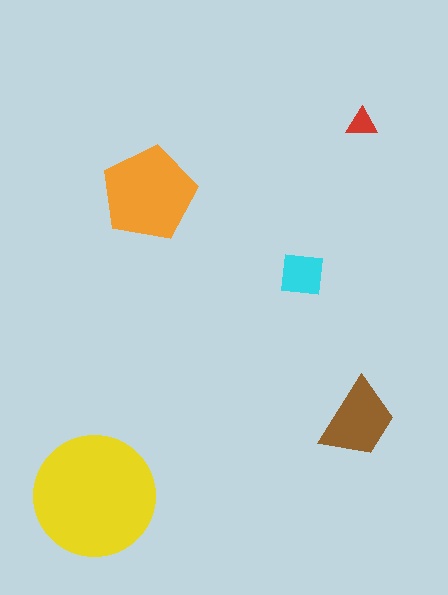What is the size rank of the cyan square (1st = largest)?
4th.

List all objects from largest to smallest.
The yellow circle, the orange pentagon, the brown trapezoid, the cyan square, the red triangle.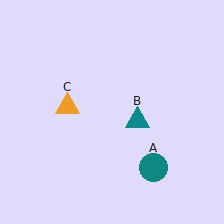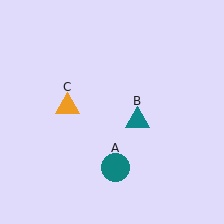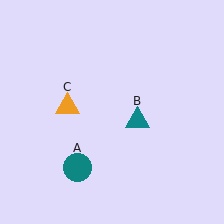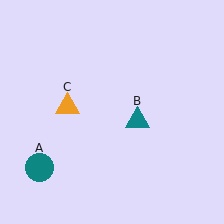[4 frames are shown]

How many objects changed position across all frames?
1 object changed position: teal circle (object A).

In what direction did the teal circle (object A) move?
The teal circle (object A) moved left.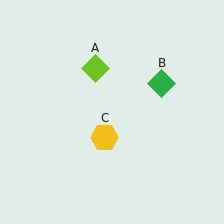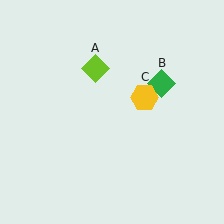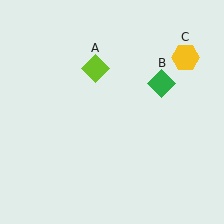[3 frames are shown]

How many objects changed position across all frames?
1 object changed position: yellow hexagon (object C).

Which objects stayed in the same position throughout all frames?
Lime diamond (object A) and green diamond (object B) remained stationary.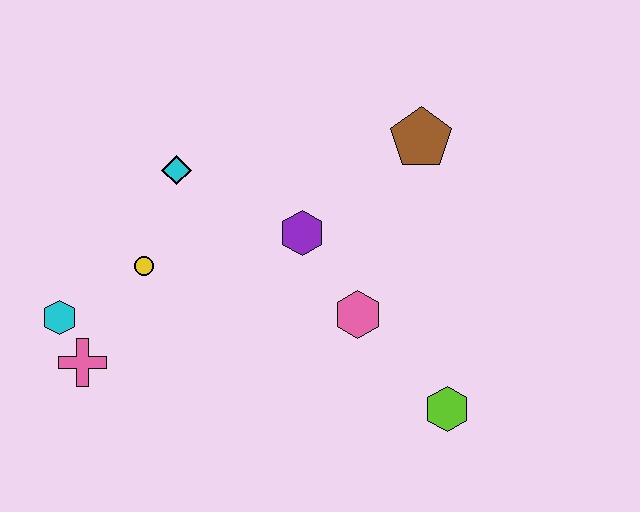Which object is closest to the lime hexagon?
The pink hexagon is closest to the lime hexagon.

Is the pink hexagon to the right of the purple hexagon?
Yes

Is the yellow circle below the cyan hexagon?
No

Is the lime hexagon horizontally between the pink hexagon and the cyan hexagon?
No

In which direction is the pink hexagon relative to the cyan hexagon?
The pink hexagon is to the right of the cyan hexagon.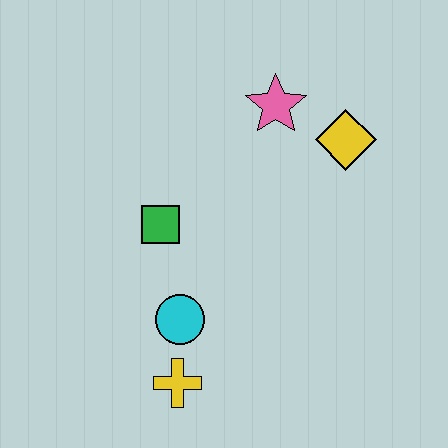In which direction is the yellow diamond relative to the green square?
The yellow diamond is to the right of the green square.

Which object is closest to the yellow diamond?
The pink star is closest to the yellow diamond.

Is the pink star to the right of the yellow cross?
Yes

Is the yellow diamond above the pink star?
No